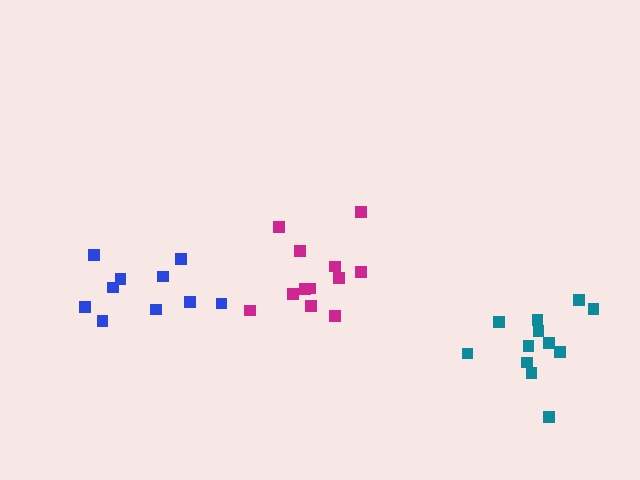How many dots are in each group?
Group 1: 12 dots, Group 2: 10 dots, Group 3: 12 dots (34 total).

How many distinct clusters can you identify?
There are 3 distinct clusters.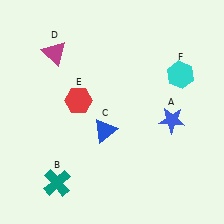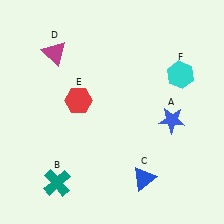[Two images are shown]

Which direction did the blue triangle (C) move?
The blue triangle (C) moved down.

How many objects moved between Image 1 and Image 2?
1 object moved between the two images.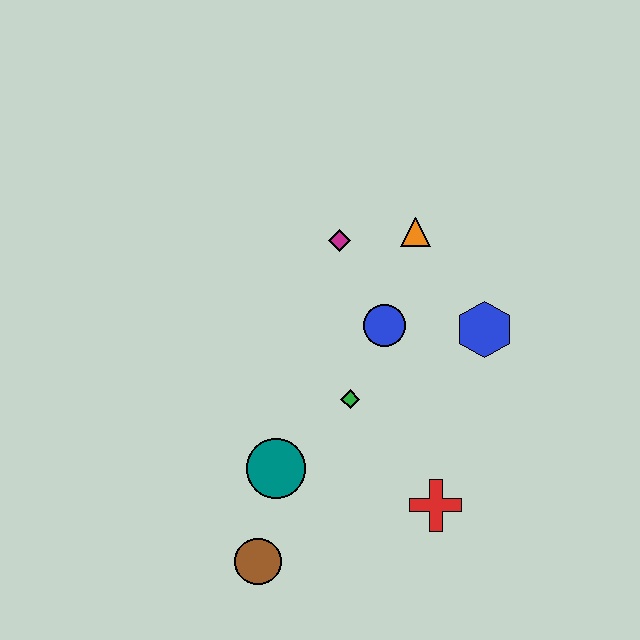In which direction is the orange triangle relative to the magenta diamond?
The orange triangle is to the right of the magenta diamond.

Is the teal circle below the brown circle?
No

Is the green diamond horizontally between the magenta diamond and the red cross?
Yes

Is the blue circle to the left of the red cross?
Yes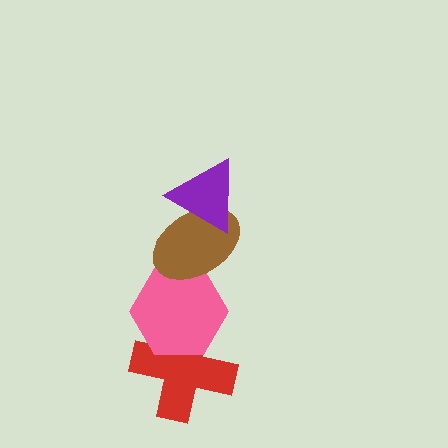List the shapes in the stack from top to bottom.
From top to bottom: the purple triangle, the brown ellipse, the pink hexagon, the red cross.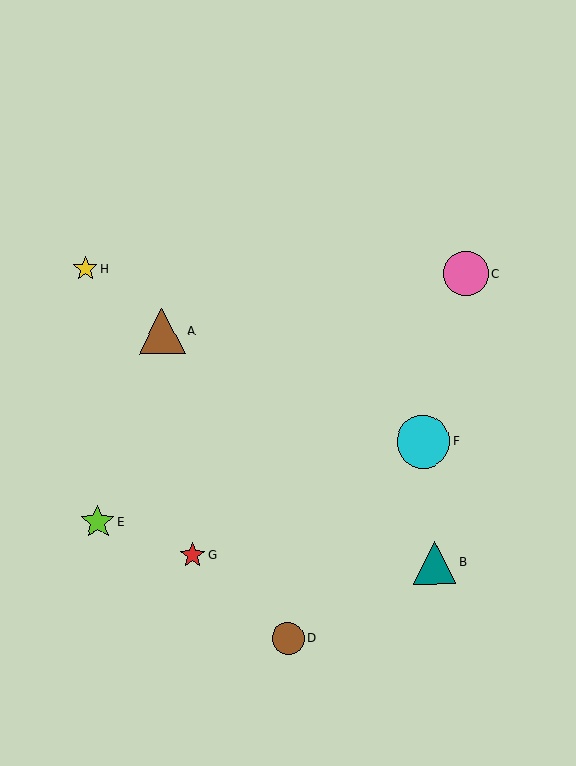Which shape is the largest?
The cyan circle (labeled F) is the largest.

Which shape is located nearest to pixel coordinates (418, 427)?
The cyan circle (labeled F) at (423, 442) is nearest to that location.